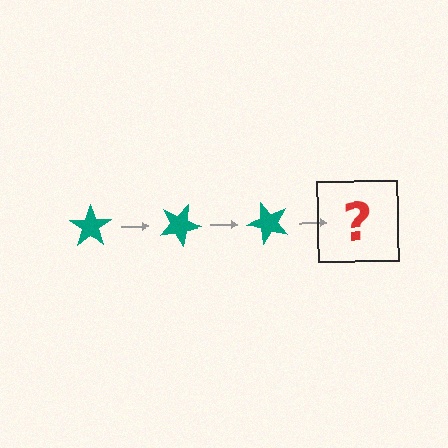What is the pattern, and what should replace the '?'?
The pattern is that the star rotates 25 degrees each step. The '?' should be a teal star rotated 75 degrees.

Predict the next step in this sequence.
The next step is a teal star rotated 75 degrees.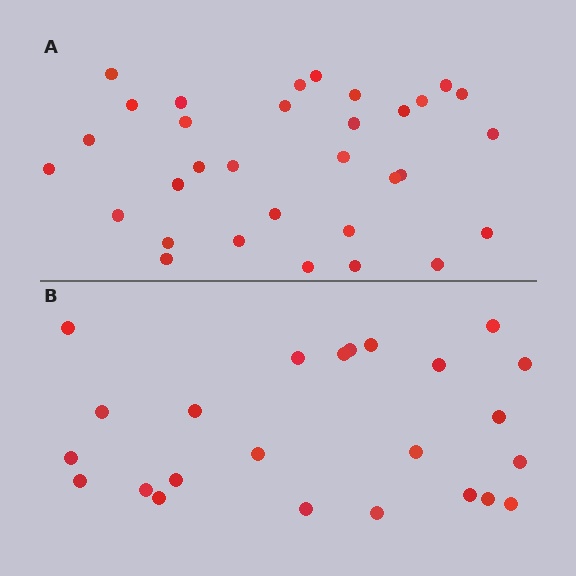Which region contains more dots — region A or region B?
Region A (the top region) has more dots.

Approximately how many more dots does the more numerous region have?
Region A has roughly 8 or so more dots than region B.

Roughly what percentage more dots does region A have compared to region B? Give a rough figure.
About 35% more.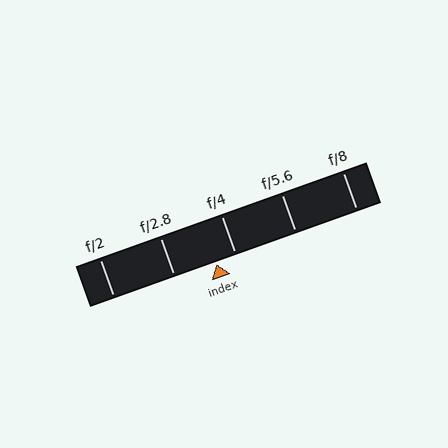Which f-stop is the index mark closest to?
The index mark is closest to f/4.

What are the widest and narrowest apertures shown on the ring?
The widest aperture shown is f/2 and the narrowest is f/8.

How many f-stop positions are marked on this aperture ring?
There are 5 f-stop positions marked.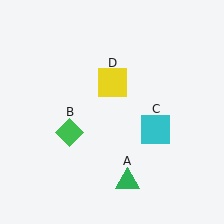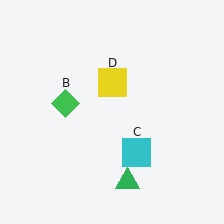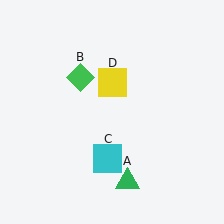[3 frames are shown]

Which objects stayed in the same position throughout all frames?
Green triangle (object A) and yellow square (object D) remained stationary.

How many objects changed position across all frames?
2 objects changed position: green diamond (object B), cyan square (object C).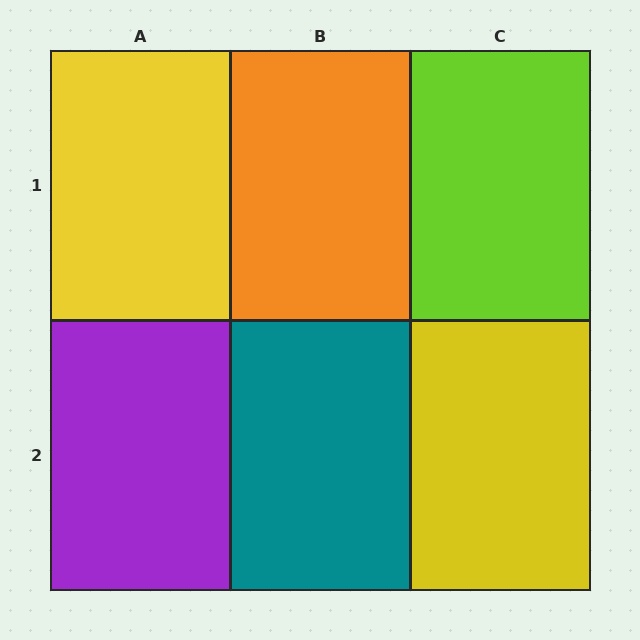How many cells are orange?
1 cell is orange.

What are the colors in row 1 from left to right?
Yellow, orange, lime.